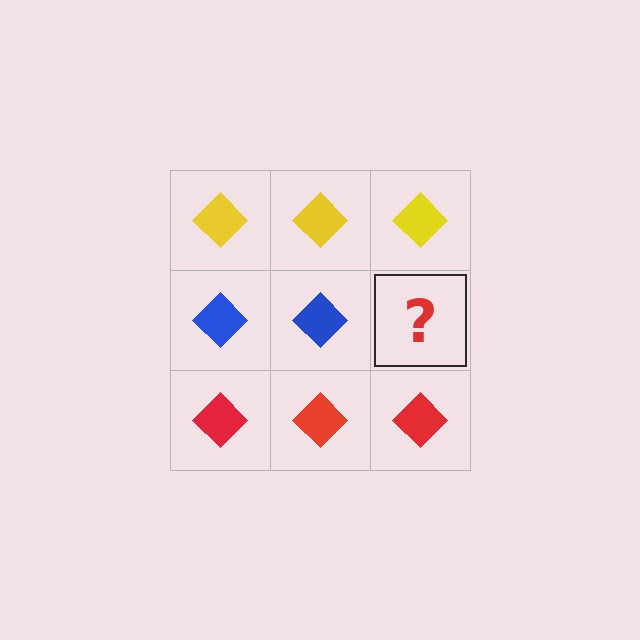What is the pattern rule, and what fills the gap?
The rule is that each row has a consistent color. The gap should be filled with a blue diamond.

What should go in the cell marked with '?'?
The missing cell should contain a blue diamond.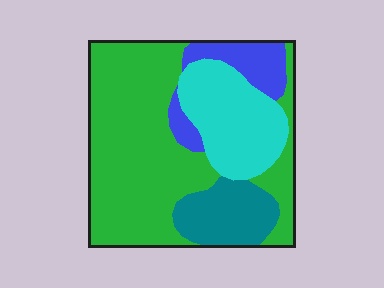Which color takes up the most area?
Green, at roughly 55%.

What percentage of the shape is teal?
Teal takes up about one eighth (1/8) of the shape.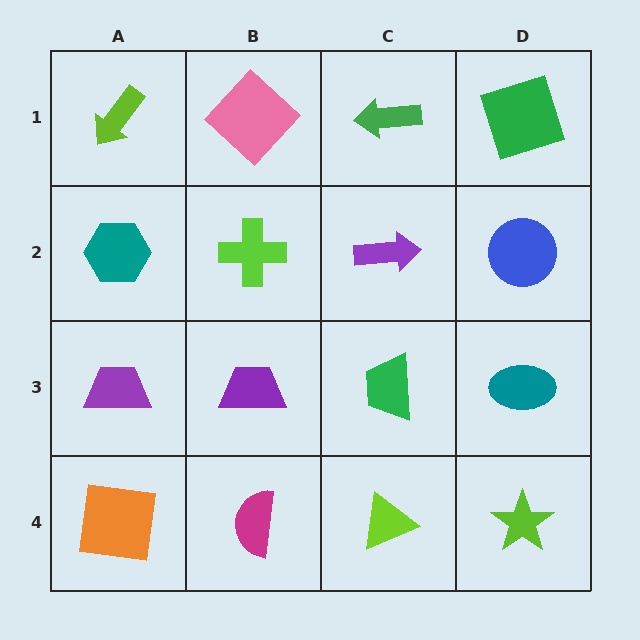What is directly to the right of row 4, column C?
A lime star.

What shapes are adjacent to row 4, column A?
A purple trapezoid (row 3, column A), a magenta semicircle (row 4, column B).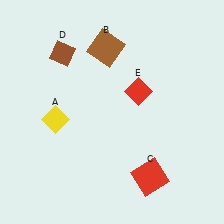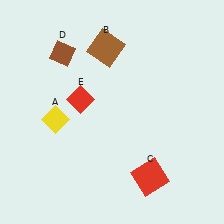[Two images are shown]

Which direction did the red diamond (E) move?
The red diamond (E) moved left.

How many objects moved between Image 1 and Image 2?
1 object moved between the two images.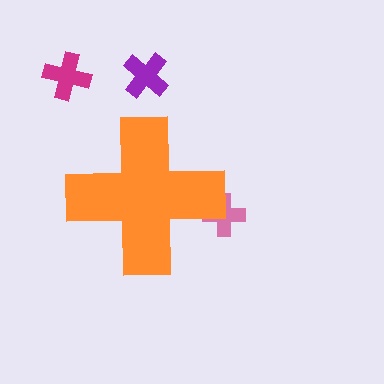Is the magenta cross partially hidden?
No, the magenta cross is fully visible.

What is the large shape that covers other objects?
An orange cross.